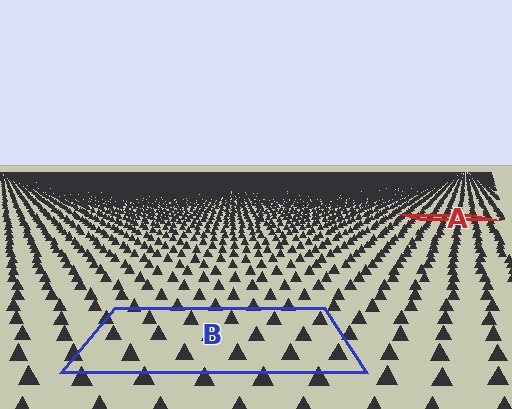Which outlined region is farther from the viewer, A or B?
Region A is farther from the viewer — the texture elements inside it appear smaller and more densely packed.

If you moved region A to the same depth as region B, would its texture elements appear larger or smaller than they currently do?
They would appear larger. At a closer depth, the same texture elements are projected at a bigger on-screen size.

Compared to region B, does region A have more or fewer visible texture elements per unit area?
Region A has more texture elements per unit area — they are packed more densely because it is farther away.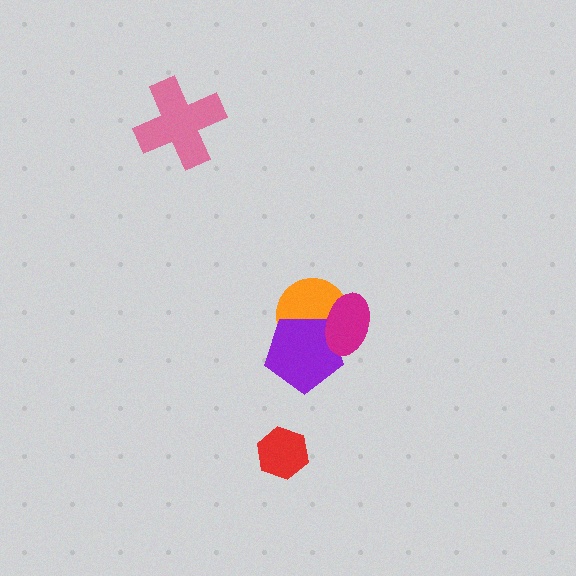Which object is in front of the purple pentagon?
The magenta ellipse is in front of the purple pentagon.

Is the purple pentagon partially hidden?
Yes, it is partially covered by another shape.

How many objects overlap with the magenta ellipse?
2 objects overlap with the magenta ellipse.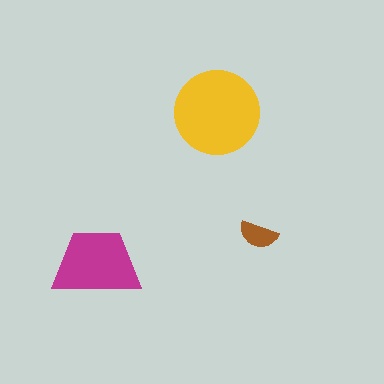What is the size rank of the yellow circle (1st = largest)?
1st.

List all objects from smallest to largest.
The brown semicircle, the magenta trapezoid, the yellow circle.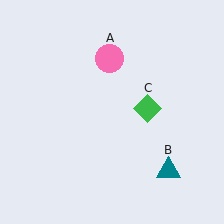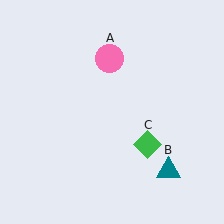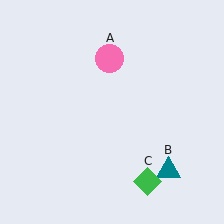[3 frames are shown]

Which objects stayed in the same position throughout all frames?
Pink circle (object A) and teal triangle (object B) remained stationary.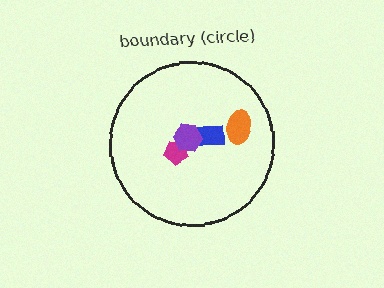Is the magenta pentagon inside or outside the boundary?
Inside.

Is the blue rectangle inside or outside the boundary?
Inside.